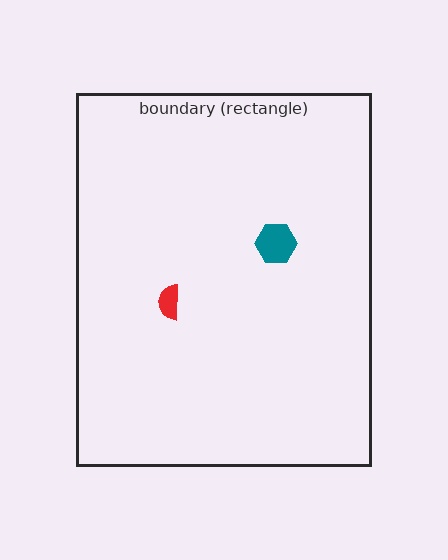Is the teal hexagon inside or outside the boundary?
Inside.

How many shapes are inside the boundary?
2 inside, 0 outside.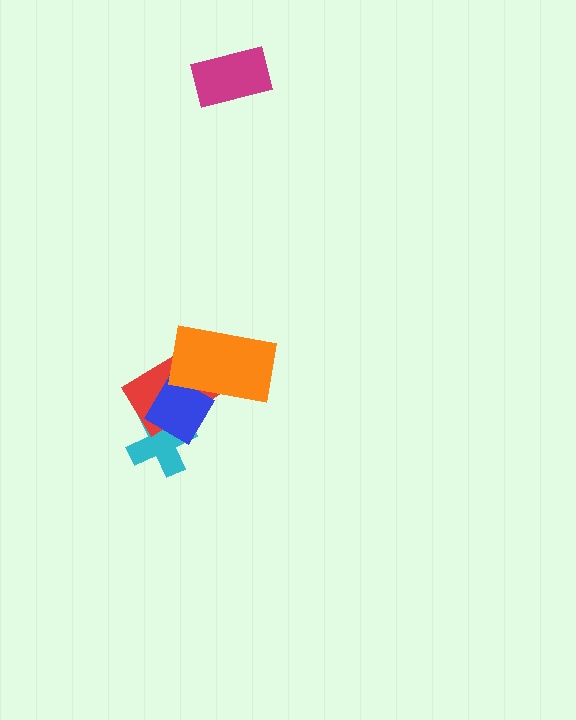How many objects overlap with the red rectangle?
3 objects overlap with the red rectangle.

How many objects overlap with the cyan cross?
2 objects overlap with the cyan cross.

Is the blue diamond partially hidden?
Yes, it is partially covered by another shape.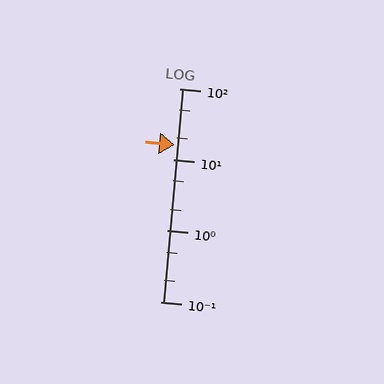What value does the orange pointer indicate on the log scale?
The pointer indicates approximately 16.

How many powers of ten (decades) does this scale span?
The scale spans 3 decades, from 0.1 to 100.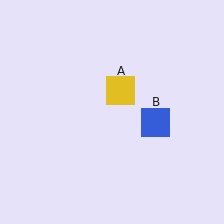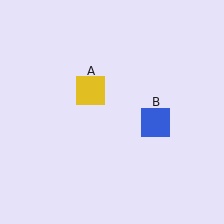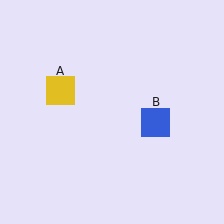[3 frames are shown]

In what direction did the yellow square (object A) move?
The yellow square (object A) moved left.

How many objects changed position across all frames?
1 object changed position: yellow square (object A).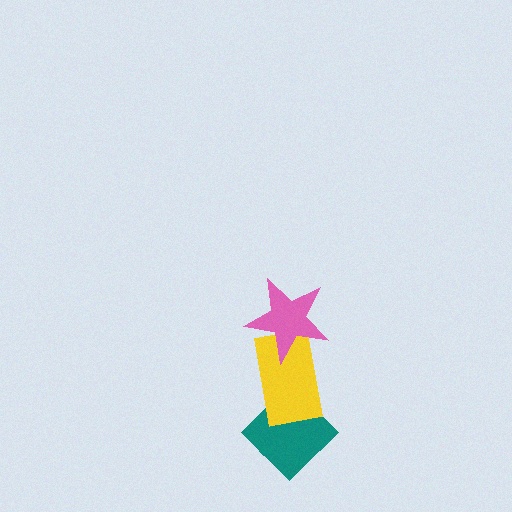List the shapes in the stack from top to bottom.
From top to bottom: the pink star, the yellow rectangle, the teal diamond.